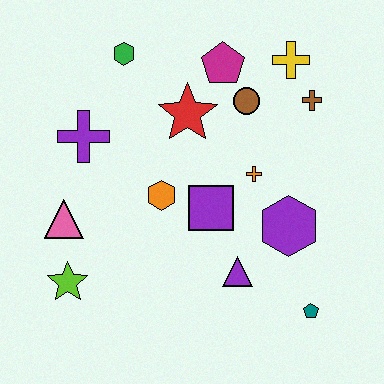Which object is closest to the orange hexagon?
The purple square is closest to the orange hexagon.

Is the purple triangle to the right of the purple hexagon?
No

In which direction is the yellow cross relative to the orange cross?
The yellow cross is above the orange cross.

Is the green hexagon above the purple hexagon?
Yes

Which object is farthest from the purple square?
The green hexagon is farthest from the purple square.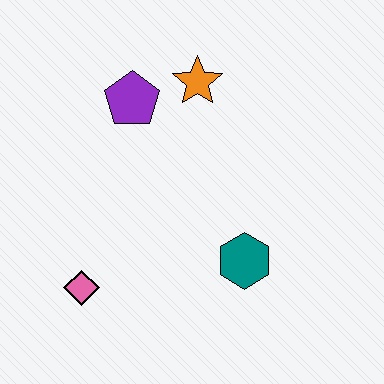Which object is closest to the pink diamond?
The teal hexagon is closest to the pink diamond.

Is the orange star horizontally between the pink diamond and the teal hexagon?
Yes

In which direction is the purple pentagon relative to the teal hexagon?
The purple pentagon is above the teal hexagon.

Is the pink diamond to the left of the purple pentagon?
Yes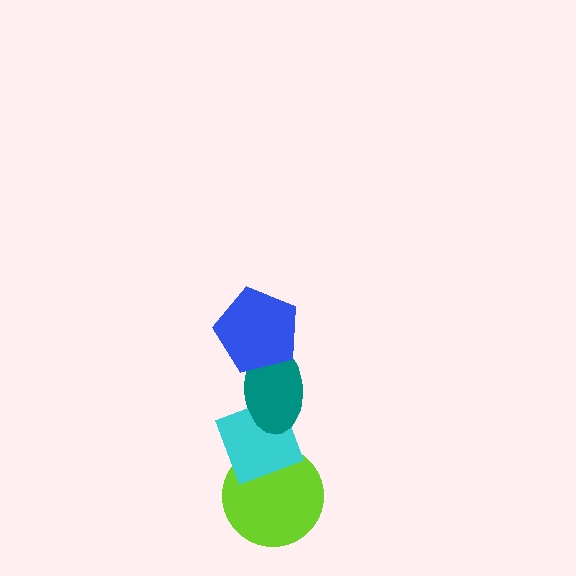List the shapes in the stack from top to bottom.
From top to bottom: the blue pentagon, the teal ellipse, the cyan diamond, the lime circle.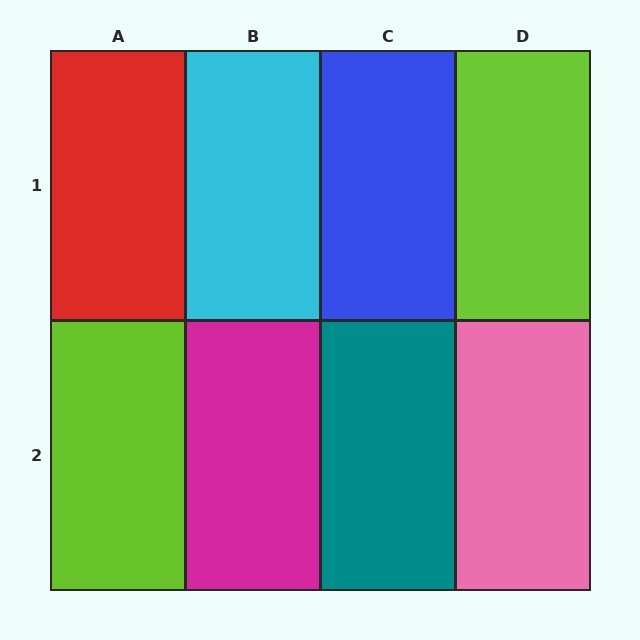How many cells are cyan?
1 cell is cyan.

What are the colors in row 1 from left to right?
Red, cyan, blue, lime.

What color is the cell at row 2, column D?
Pink.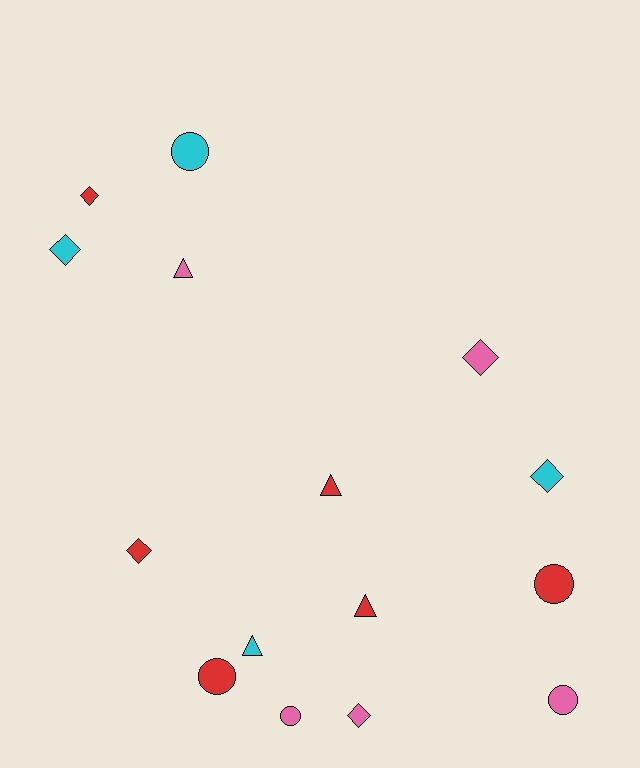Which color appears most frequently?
Red, with 6 objects.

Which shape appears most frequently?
Diamond, with 6 objects.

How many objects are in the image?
There are 15 objects.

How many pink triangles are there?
There is 1 pink triangle.